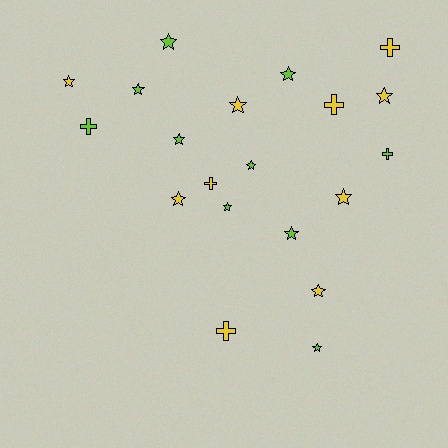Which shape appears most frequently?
Star, with 14 objects.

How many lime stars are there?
There are 8 lime stars.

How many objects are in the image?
There are 20 objects.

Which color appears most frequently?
Lime, with 10 objects.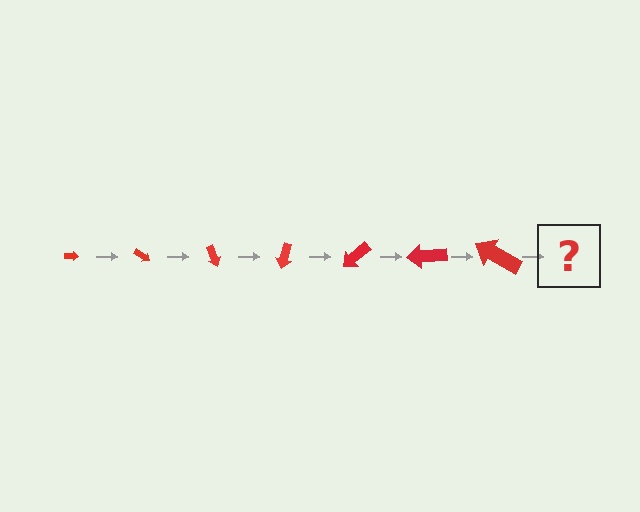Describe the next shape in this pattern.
It should be an arrow, larger than the previous one and rotated 245 degrees from the start.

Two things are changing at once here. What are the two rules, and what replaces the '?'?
The two rules are that the arrow grows larger each step and it rotates 35 degrees each step. The '?' should be an arrow, larger than the previous one and rotated 245 degrees from the start.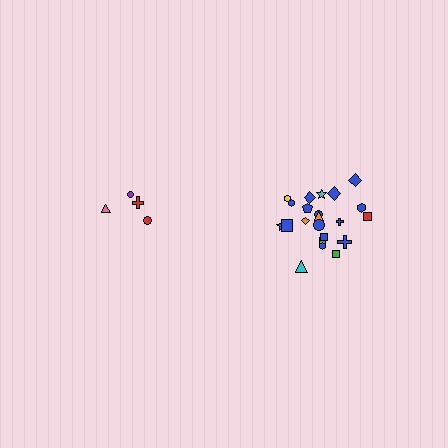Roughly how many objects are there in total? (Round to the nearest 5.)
Roughly 25 objects in total.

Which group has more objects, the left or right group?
The right group.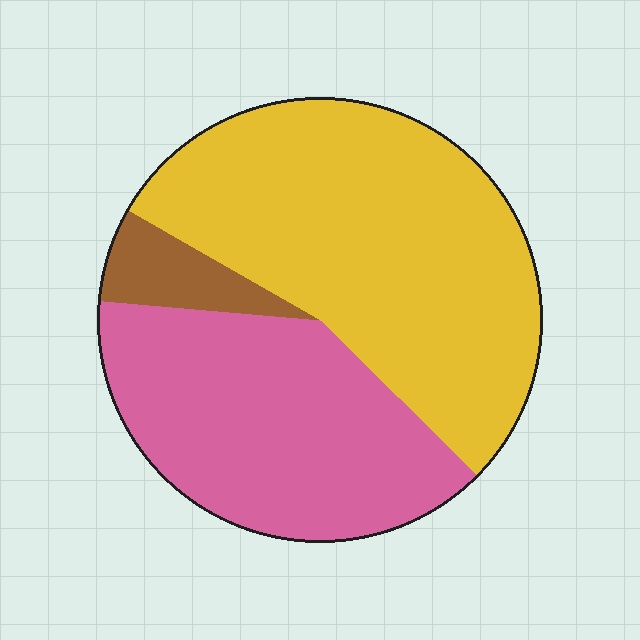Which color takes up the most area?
Yellow, at roughly 55%.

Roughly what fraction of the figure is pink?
Pink takes up between a quarter and a half of the figure.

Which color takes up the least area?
Brown, at roughly 5%.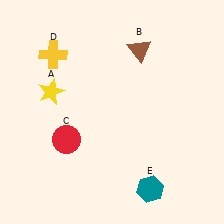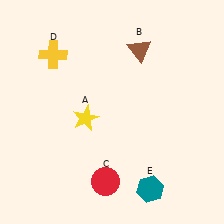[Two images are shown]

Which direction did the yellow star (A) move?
The yellow star (A) moved right.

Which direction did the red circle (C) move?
The red circle (C) moved down.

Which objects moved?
The objects that moved are: the yellow star (A), the red circle (C).